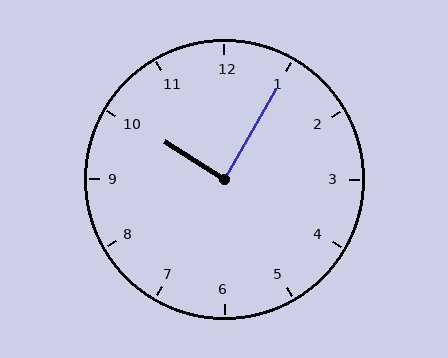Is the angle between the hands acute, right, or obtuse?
It is right.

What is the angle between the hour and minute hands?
Approximately 88 degrees.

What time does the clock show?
10:05.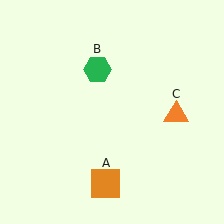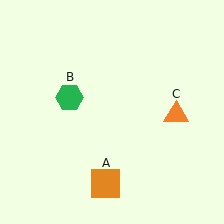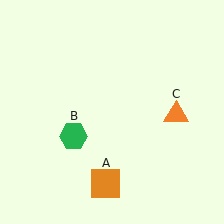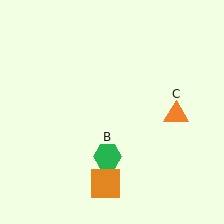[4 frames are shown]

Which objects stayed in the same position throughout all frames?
Orange square (object A) and orange triangle (object C) remained stationary.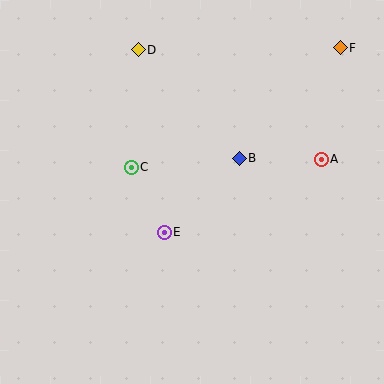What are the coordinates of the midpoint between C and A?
The midpoint between C and A is at (226, 163).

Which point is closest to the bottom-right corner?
Point A is closest to the bottom-right corner.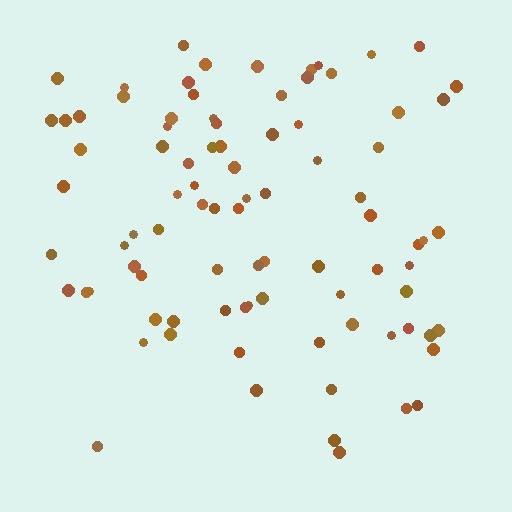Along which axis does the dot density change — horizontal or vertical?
Vertical.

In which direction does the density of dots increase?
From bottom to top, with the top side densest.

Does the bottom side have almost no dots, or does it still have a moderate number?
Still a moderate number, just noticeably fewer than the top.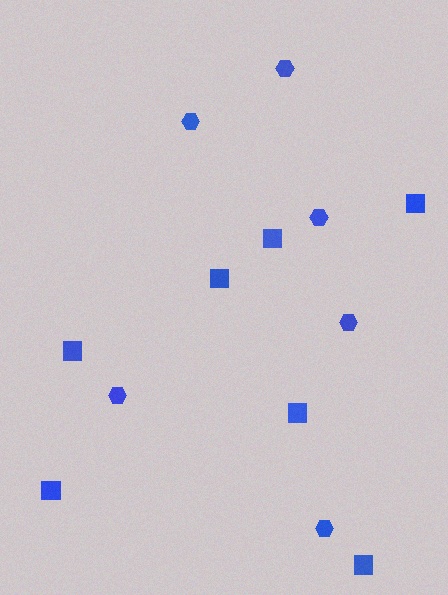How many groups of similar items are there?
There are 2 groups: one group of hexagons (6) and one group of squares (7).